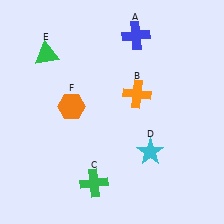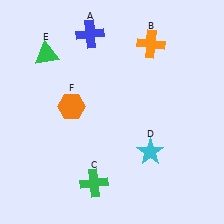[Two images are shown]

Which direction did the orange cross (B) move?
The orange cross (B) moved up.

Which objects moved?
The objects that moved are: the blue cross (A), the orange cross (B).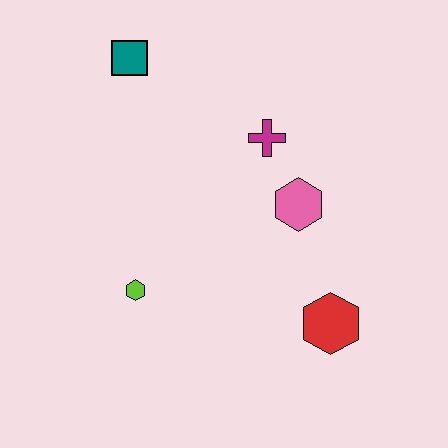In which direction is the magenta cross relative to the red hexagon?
The magenta cross is above the red hexagon.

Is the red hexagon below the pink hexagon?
Yes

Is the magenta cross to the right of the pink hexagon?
No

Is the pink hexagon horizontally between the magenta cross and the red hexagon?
Yes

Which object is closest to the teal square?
The magenta cross is closest to the teal square.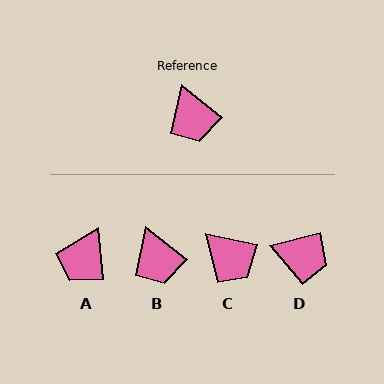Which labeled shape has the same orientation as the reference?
B.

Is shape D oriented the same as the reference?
No, it is off by about 53 degrees.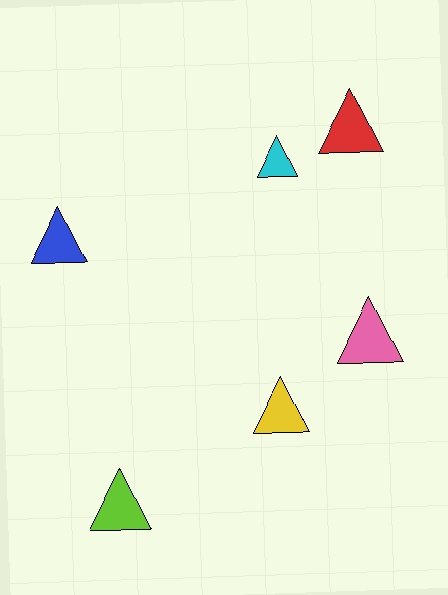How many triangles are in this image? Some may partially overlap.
There are 6 triangles.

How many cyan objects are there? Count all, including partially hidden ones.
There is 1 cyan object.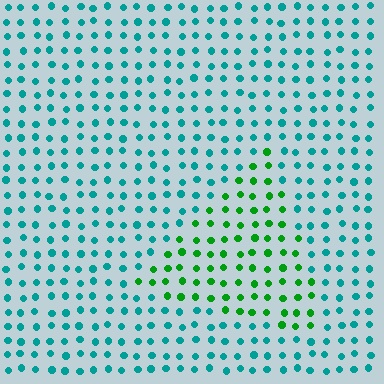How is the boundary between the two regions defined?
The boundary is defined purely by a slight shift in hue (about 52 degrees). Spacing, size, and orientation are identical on both sides.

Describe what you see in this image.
The image is filled with small teal elements in a uniform arrangement. A triangle-shaped region is visible where the elements are tinted to a slightly different hue, forming a subtle color boundary.